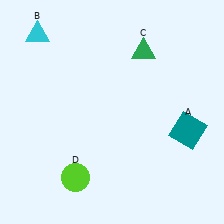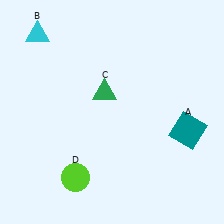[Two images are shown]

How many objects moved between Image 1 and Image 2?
1 object moved between the two images.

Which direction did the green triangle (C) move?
The green triangle (C) moved down.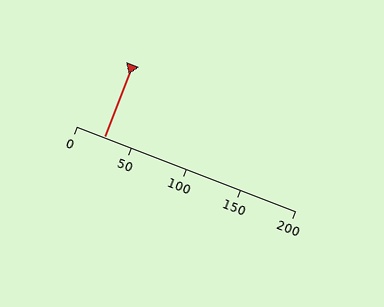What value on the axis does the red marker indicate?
The marker indicates approximately 25.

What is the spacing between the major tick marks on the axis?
The major ticks are spaced 50 apart.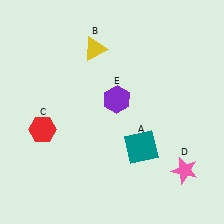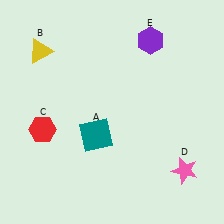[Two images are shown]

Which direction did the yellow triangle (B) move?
The yellow triangle (B) moved left.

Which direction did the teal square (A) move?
The teal square (A) moved left.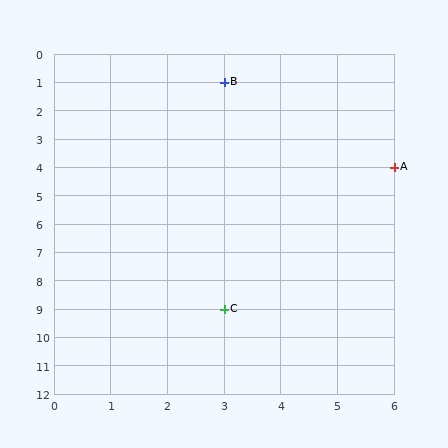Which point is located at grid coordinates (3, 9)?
Point C is at (3, 9).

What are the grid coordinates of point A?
Point A is at grid coordinates (6, 4).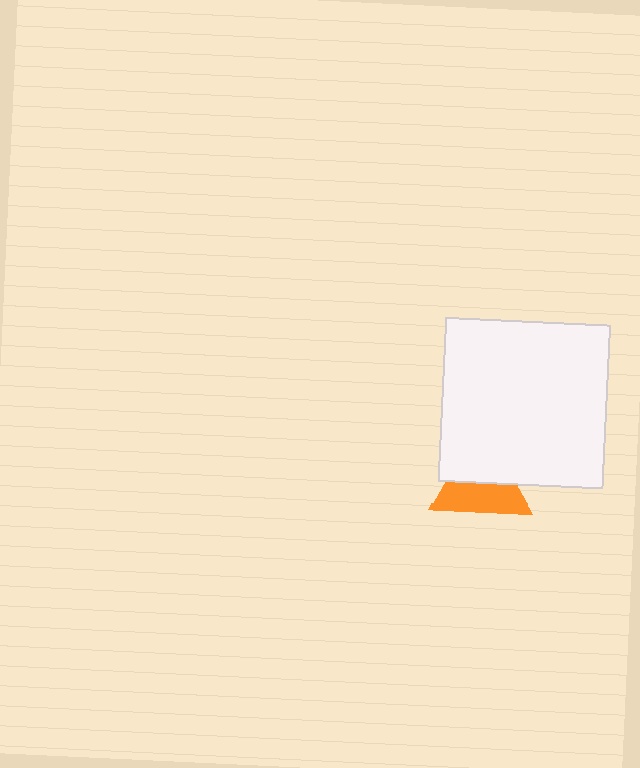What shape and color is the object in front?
The object in front is a white square.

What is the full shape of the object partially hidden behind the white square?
The partially hidden object is an orange triangle.